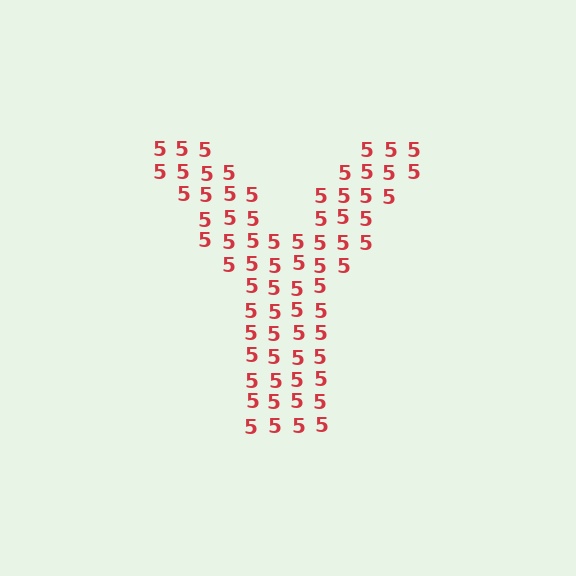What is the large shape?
The large shape is the letter Y.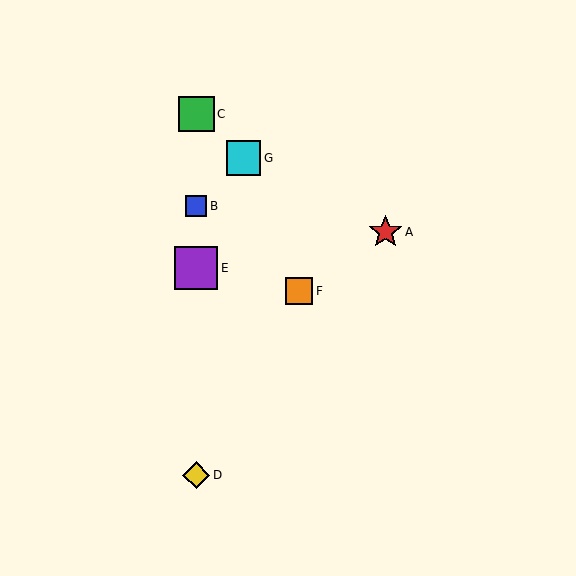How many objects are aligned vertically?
4 objects (B, C, D, E) are aligned vertically.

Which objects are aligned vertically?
Objects B, C, D, E are aligned vertically.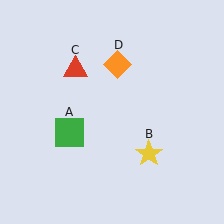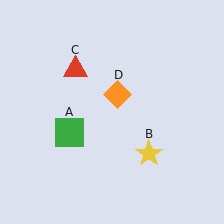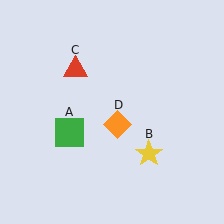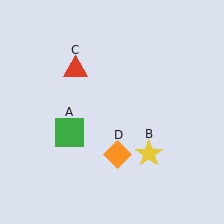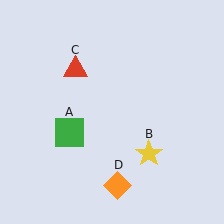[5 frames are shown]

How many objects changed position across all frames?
1 object changed position: orange diamond (object D).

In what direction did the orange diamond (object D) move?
The orange diamond (object D) moved down.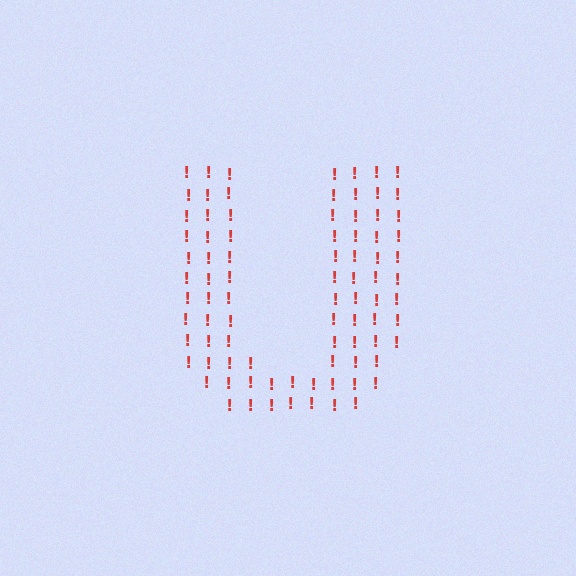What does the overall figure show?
The overall figure shows the letter U.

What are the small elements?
The small elements are exclamation marks.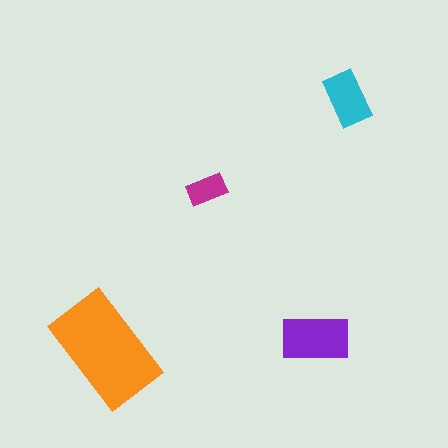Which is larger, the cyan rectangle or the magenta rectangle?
The cyan one.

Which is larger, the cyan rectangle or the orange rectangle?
The orange one.